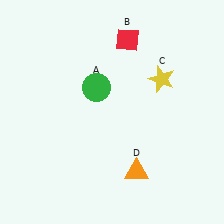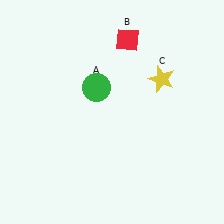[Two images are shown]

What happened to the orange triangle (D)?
The orange triangle (D) was removed in Image 2. It was in the bottom-right area of Image 1.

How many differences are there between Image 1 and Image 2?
There is 1 difference between the two images.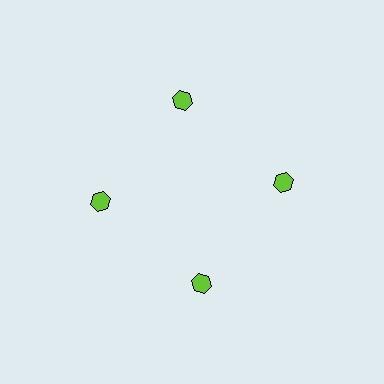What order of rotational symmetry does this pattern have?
This pattern has 4-fold rotational symmetry.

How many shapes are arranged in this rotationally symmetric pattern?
There are 4 shapes, arranged in 4 groups of 1.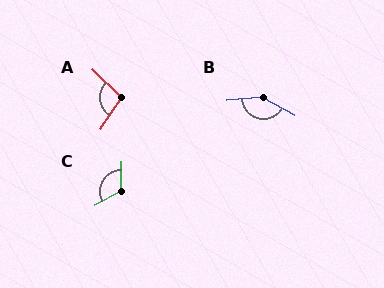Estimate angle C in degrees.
Approximately 119 degrees.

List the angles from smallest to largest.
A (100°), C (119°), B (146°).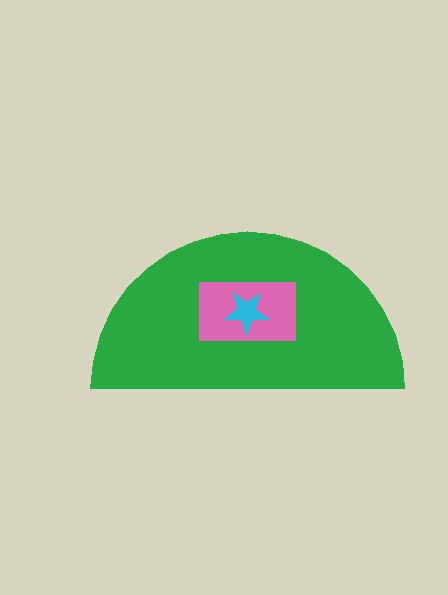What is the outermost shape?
The green semicircle.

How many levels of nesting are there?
3.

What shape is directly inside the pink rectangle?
The cyan star.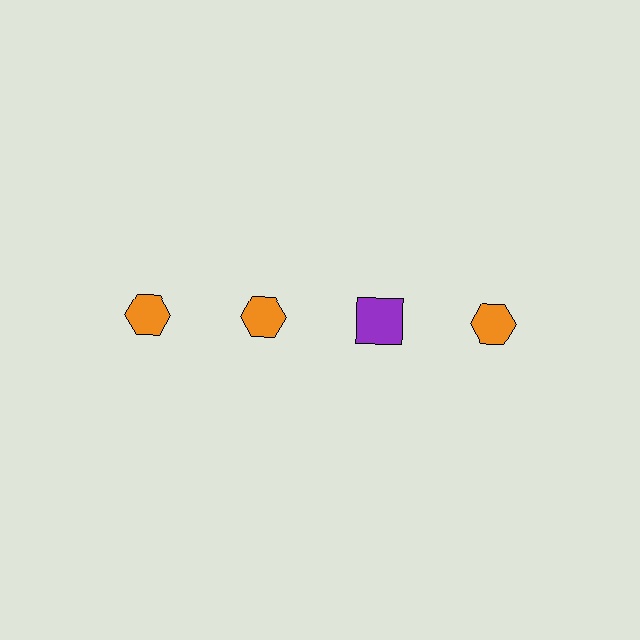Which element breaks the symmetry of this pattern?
The purple square in the top row, center column breaks the symmetry. All other shapes are orange hexagons.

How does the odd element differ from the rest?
It differs in both color (purple instead of orange) and shape (square instead of hexagon).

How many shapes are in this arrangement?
There are 4 shapes arranged in a grid pattern.